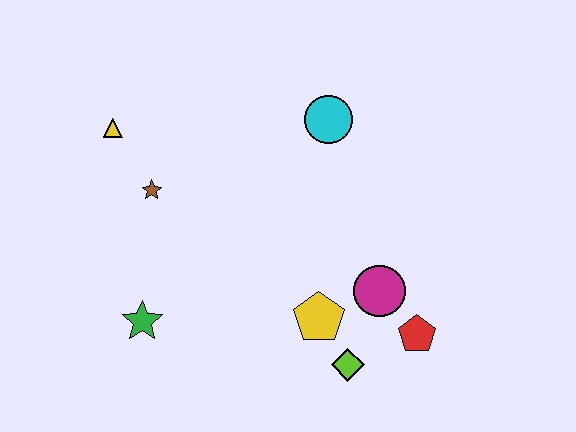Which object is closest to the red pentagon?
The magenta circle is closest to the red pentagon.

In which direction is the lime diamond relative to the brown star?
The lime diamond is to the right of the brown star.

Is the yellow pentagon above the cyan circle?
No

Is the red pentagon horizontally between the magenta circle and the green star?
No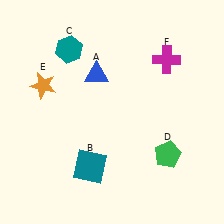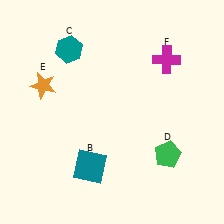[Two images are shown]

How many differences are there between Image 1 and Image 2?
There is 1 difference between the two images.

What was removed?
The blue triangle (A) was removed in Image 2.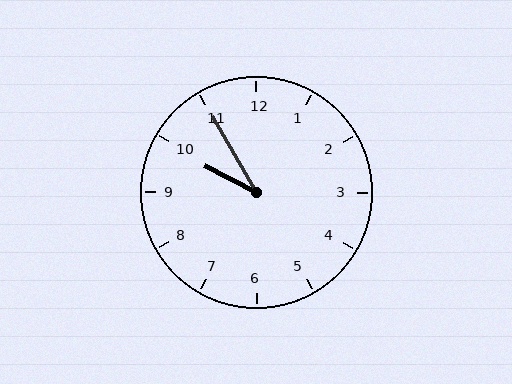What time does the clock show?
9:55.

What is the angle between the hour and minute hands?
Approximately 32 degrees.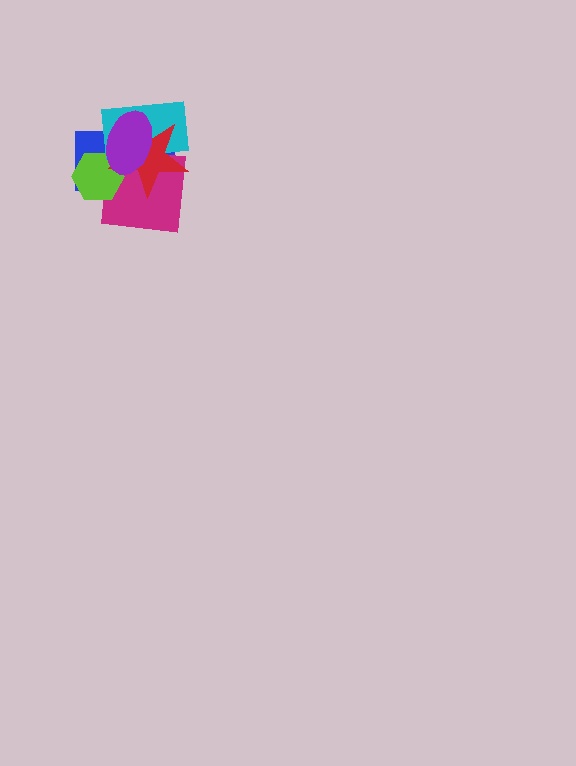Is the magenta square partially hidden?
Yes, it is partially covered by another shape.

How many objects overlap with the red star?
5 objects overlap with the red star.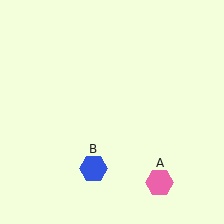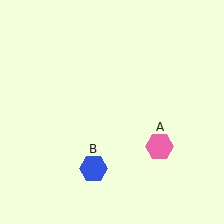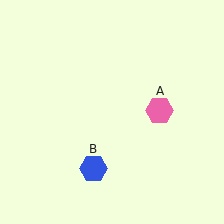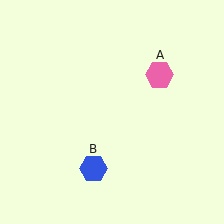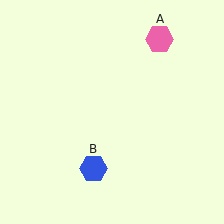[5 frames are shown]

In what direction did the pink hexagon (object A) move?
The pink hexagon (object A) moved up.